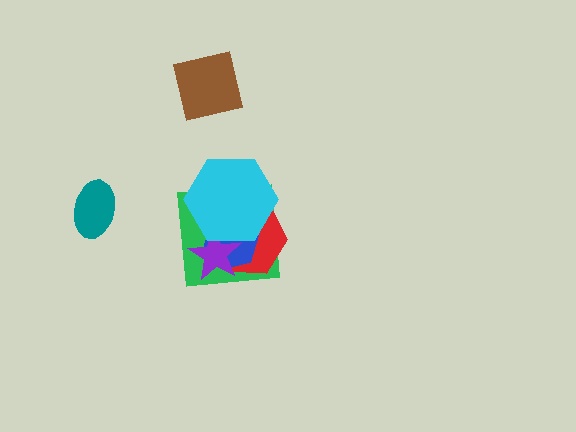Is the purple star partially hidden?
Yes, it is partially covered by another shape.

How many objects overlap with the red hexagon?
4 objects overlap with the red hexagon.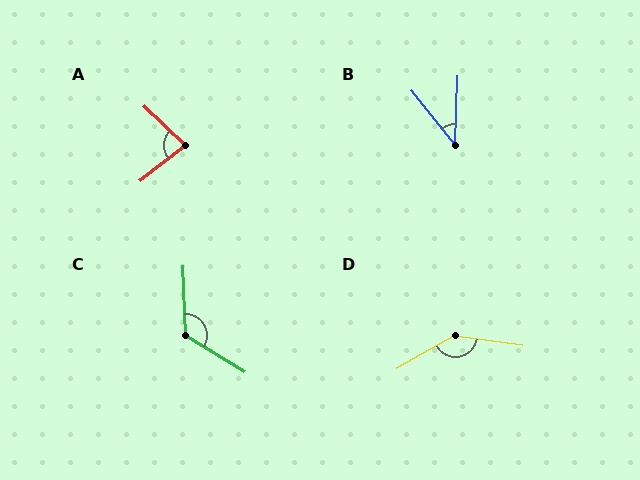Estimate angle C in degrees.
Approximately 124 degrees.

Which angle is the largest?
D, at approximately 141 degrees.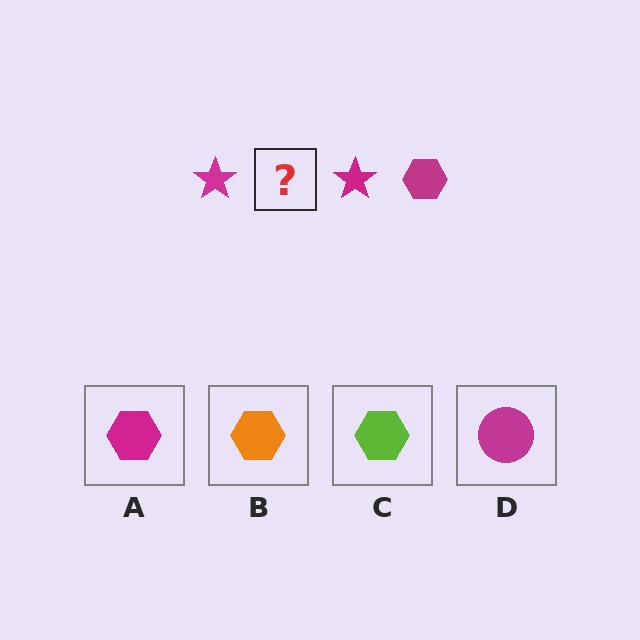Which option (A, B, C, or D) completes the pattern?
A.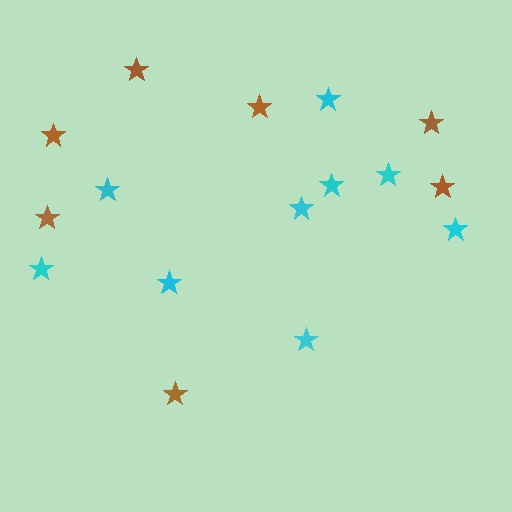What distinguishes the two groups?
There are 2 groups: one group of cyan stars (9) and one group of brown stars (7).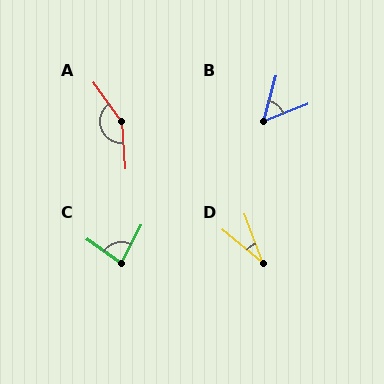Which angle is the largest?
A, at approximately 149 degrees.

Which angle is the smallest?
D, at approximately 30 degrees.